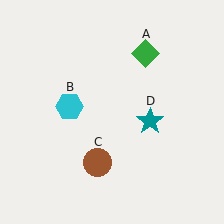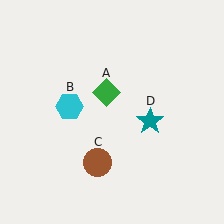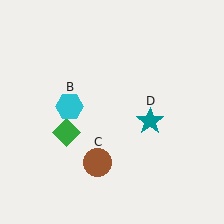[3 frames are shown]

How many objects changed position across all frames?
1 object changed position: green diamond (object A).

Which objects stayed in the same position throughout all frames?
Cyan hexagon (object B) and brown circle (object C) and teal star (object D) remained stationary.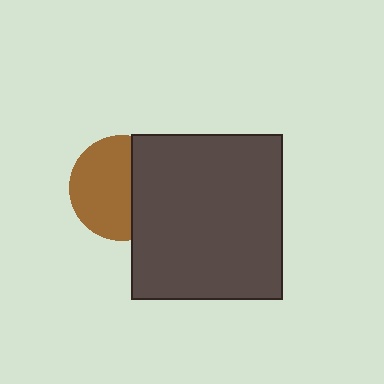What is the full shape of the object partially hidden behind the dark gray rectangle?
The partially hidden object is a brown circle.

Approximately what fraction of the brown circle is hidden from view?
Roughly 39% of the brown circle is hidden behind the dark gray rectangle.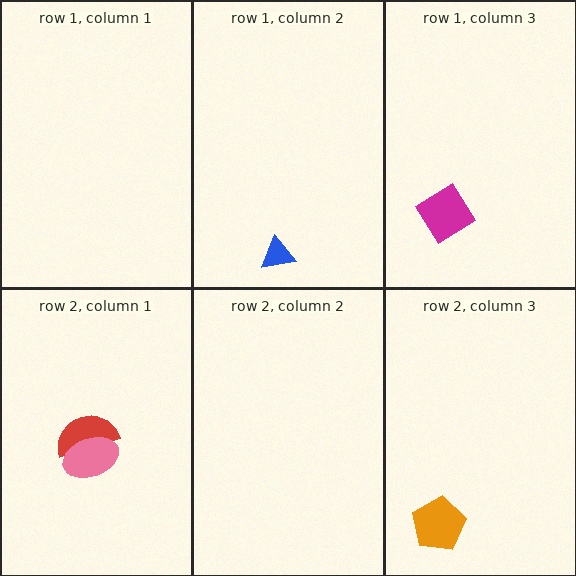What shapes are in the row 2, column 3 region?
The orange pentagon.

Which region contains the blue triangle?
The row 1, column 2 region.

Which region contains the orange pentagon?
The row 2, column 3 region.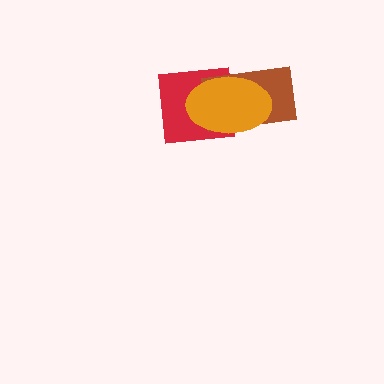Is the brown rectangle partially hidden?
Yes, it is partially covered by another shape.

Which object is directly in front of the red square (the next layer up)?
The brown rectangle is directly in front of the red square.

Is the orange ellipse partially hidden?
No, no other shape covers it.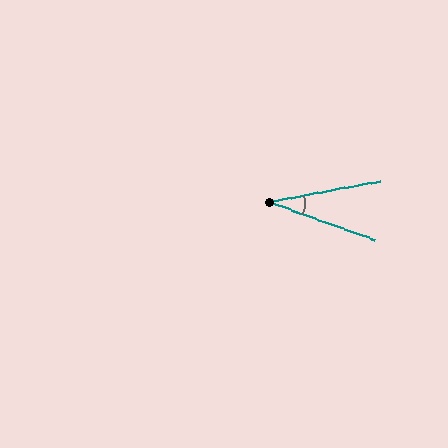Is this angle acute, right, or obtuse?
It is acute.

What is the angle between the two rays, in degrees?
Approximately 30 degrees.